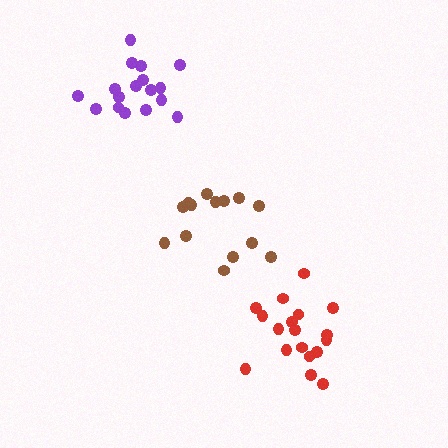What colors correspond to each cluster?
The clusters are colored: red, purple, brown.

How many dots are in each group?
Group 1: 18 dots, Group 2: 17 dots, Group 3: 14 dots (49 total).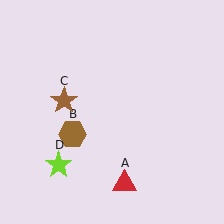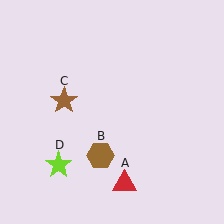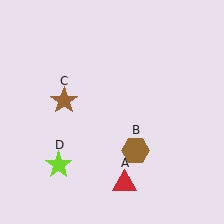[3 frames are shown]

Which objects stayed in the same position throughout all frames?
Red triangle (object A) and brown star (object C) and lime star (object D) remained stationary.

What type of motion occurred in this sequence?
The brown hexagon (object B) rotated counterclockwise around the center of the scene.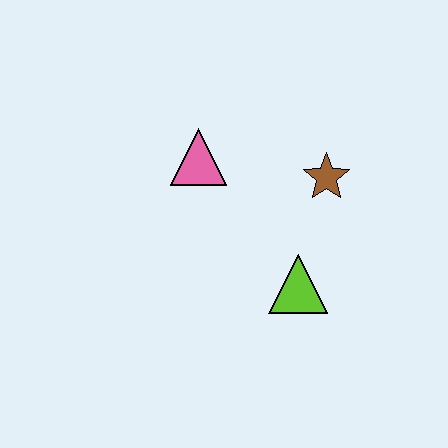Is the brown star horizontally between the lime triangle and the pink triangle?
No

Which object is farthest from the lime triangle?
The pink triangle is farthest from the lime triangle.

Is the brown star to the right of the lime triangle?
Yes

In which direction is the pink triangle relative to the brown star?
The pink triangle is to the left of the brown star.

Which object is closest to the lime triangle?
The brown star is closest to the lime triangle.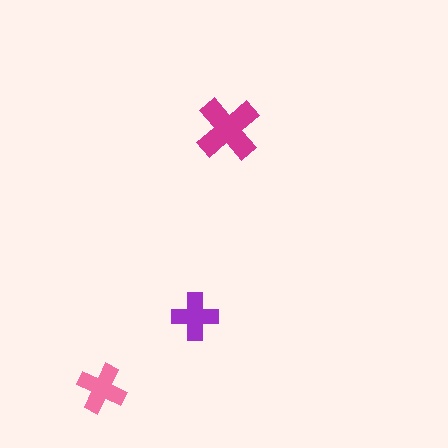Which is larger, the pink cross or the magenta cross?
The magenta one.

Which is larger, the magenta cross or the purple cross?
The magenta one.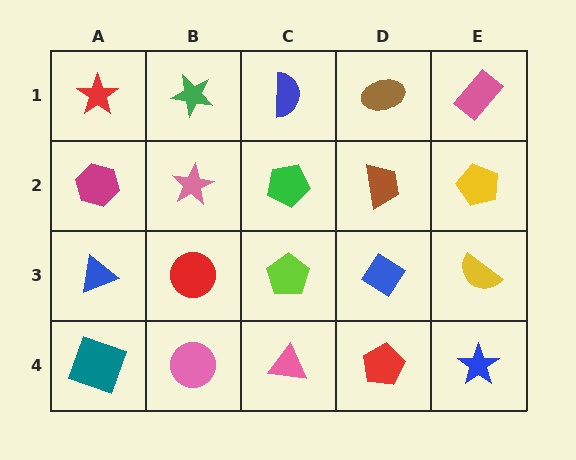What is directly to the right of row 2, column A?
A pink star.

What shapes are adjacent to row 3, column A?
A magenta hexagon (row 2, column A), a teal square (row 4, column A), a red circle (row 3, column B).